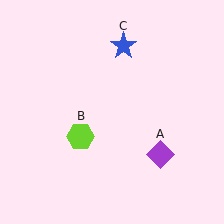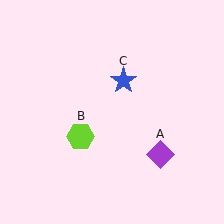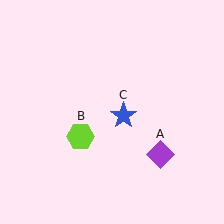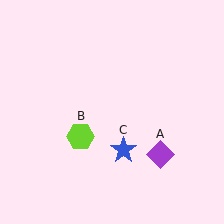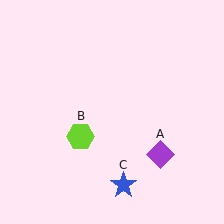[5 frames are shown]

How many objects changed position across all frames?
1 object changed position: blue star (object C).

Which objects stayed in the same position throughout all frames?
Purple diamond (object A) and lime hexagon (object B) remained stationary.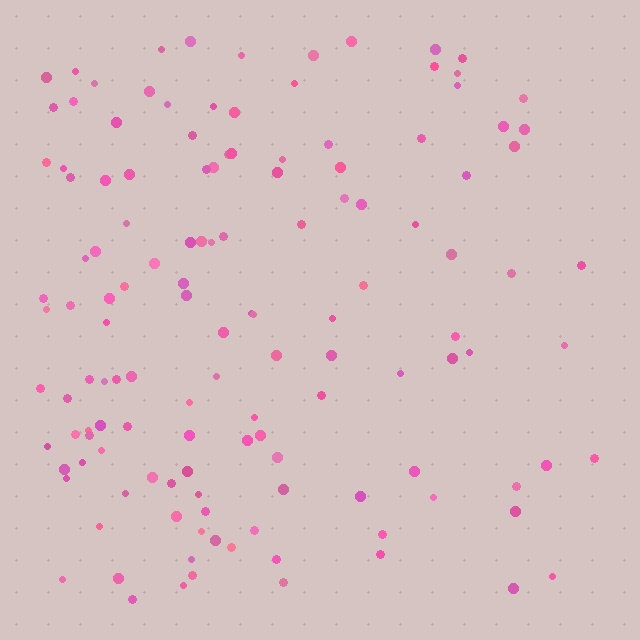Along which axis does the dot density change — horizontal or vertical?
Horizontal.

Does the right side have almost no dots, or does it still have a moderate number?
Still a moderate number, just noticeably fewer than the left.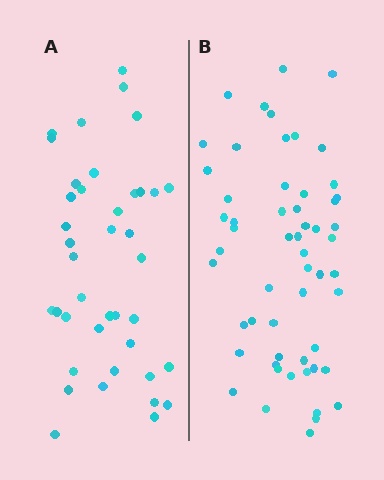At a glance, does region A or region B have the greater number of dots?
Region B (the right region) has more dots.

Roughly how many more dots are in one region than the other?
Region B has approximately 15 more dots than region A.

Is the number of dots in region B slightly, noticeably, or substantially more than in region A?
Region B has noticeably more, but not dramatically so. The ratio is roughly 1.4 to 1.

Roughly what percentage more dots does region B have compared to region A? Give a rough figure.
About 40% more.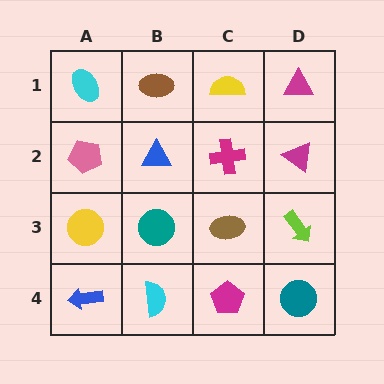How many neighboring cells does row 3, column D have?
3.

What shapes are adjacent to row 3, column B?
A blue triangle (row 2, column B), a cyan semicircle (row 4, column B), a yellow circle (row 3, column A), a brown ellipse (row 3, column C).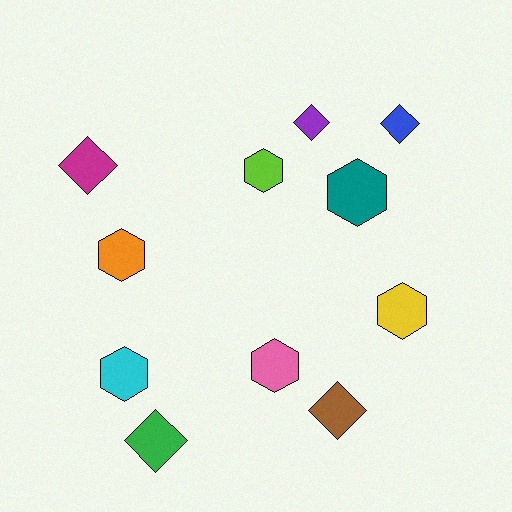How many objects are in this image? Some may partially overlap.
There are 11 objects.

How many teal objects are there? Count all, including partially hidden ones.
There is 1 teal object.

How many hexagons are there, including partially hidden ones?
There are 6 hexagons.